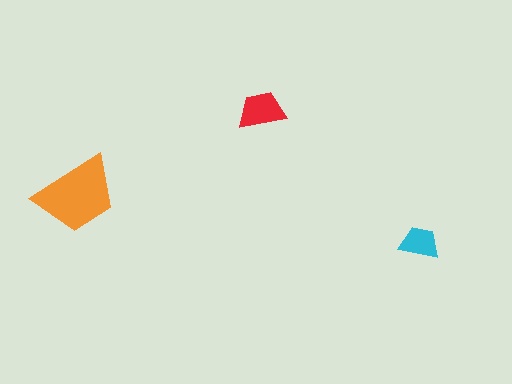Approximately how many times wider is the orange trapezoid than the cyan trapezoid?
About 2 times wider.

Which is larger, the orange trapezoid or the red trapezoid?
The orange one.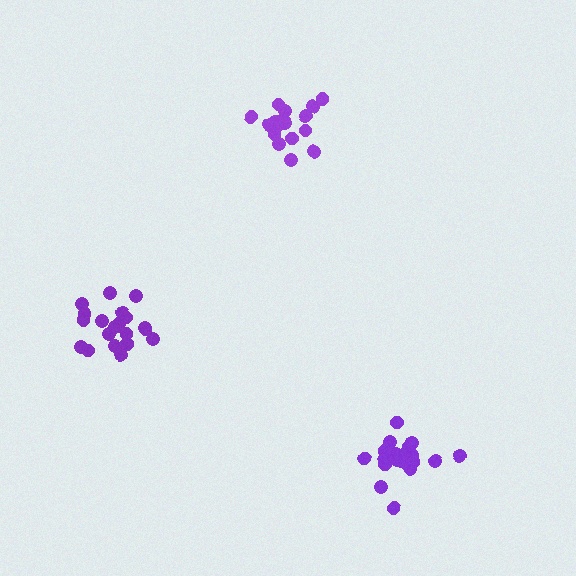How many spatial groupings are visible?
There are 3 spatial groupings.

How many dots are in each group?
Group 1: 18 dots, Group 2: 21 dots, Group 3: 20 dots (59 total).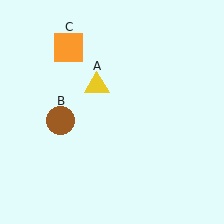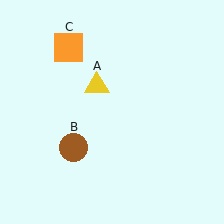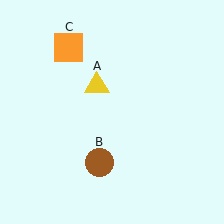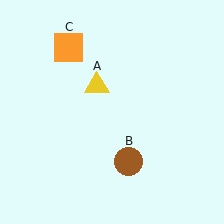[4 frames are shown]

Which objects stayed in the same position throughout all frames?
Yellow triangle (object A) and orange square (object C) remained stationary.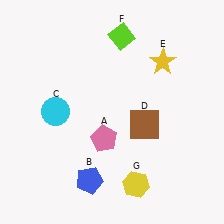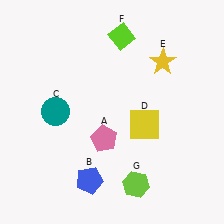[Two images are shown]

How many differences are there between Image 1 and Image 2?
There are 3 differences between the two images.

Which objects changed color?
C changed from cyan to teal. D changed from brown to yellow. G changed from yellow to lime.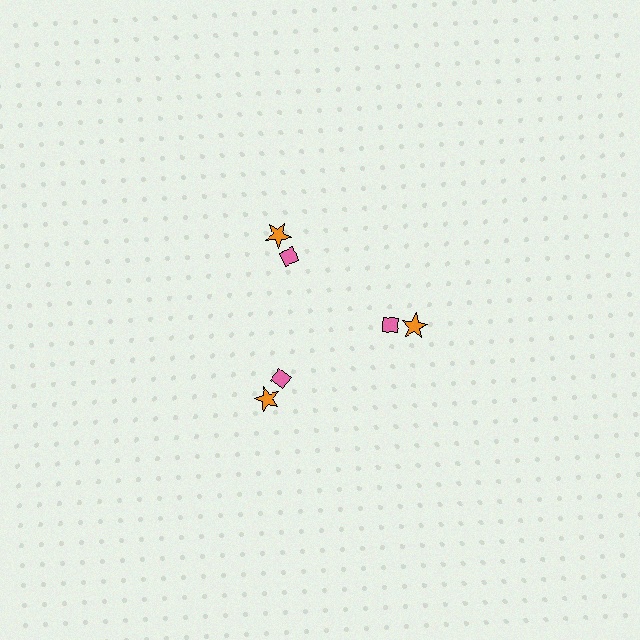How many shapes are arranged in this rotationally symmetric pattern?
There are 6 shapes, arranged in 3 groups of 2.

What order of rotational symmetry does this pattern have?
This pattern has 3-fold rotational symmetry.